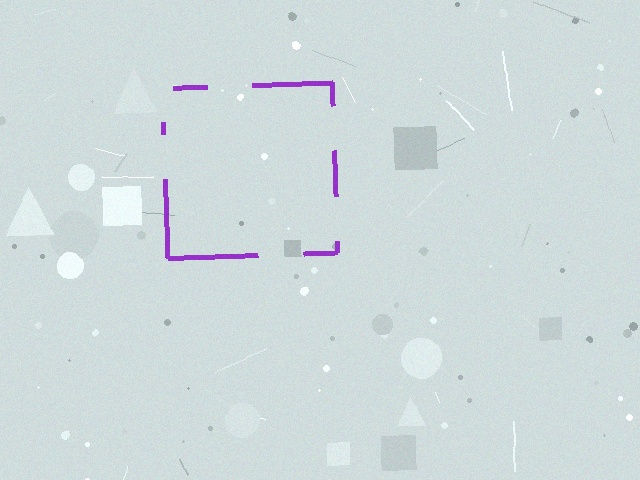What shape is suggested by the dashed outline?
The dashed outline suggests a square.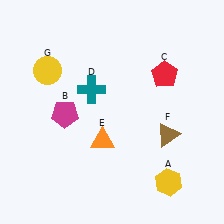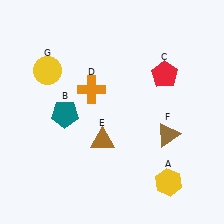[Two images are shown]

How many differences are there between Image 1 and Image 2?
There are 3 differences between the two images.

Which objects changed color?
B changed from magenta to teal. D changed from teal to orange. E changed from orange to brown.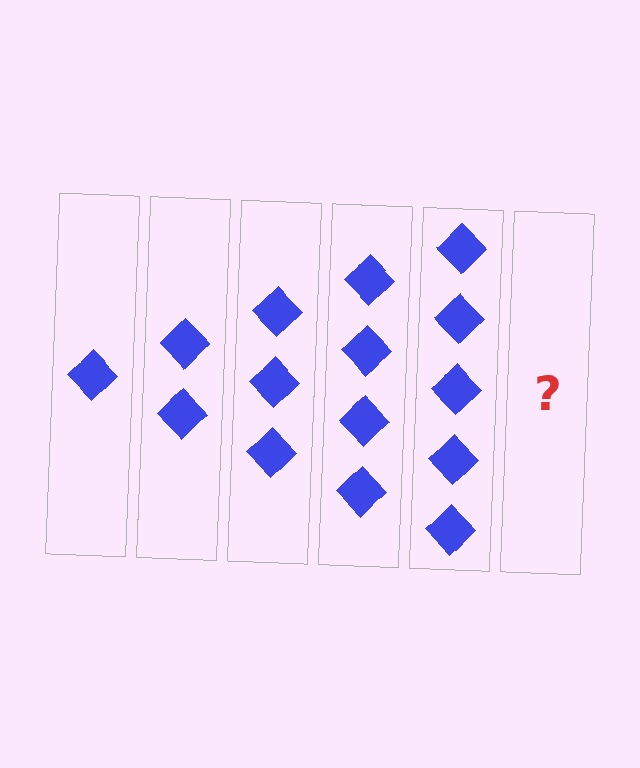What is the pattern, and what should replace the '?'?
The pattern is that each step adds one more diamond. The '?' should be 6 diamonds.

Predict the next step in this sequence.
The next step is 6 diamonds.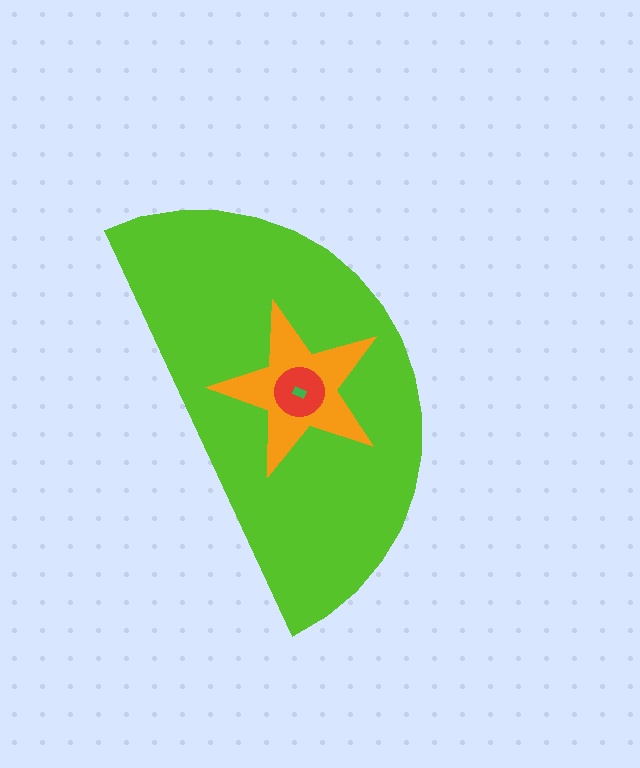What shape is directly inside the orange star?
The red circle.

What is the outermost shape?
The lime semicircle.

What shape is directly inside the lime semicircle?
The orange star.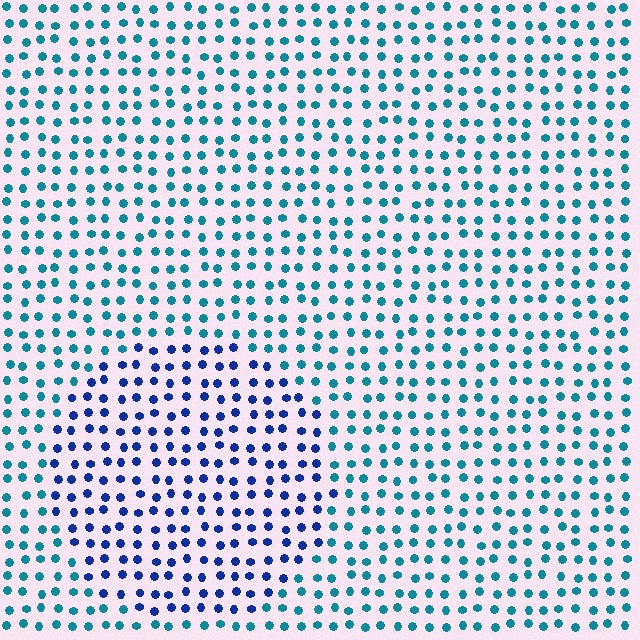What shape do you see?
I see a circle.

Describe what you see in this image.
The image is filled with small teal elements in a uniform arrangement. A circle-shaped region is visible where the elements are tinted to a slightly different hue, forming a subtle color boundary.